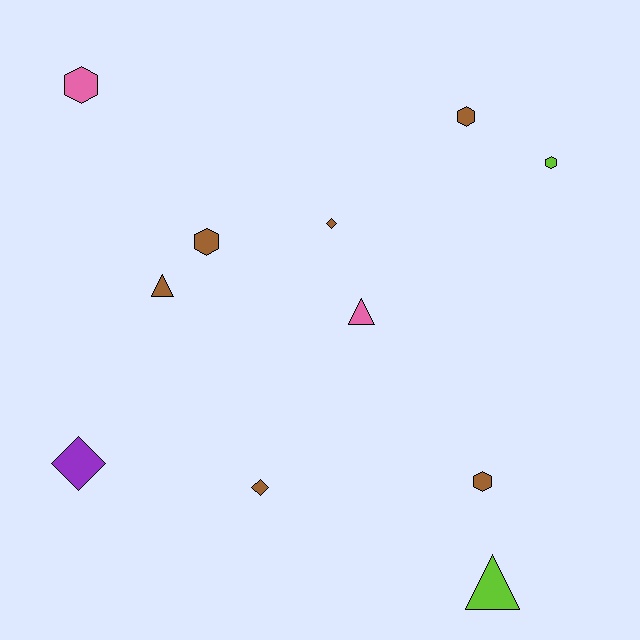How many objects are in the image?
There are 11 objects.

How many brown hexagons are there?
There are 3 brown hexagons.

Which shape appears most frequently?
Hexagon, with 5 objects.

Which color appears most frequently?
Brown, with 6 objects.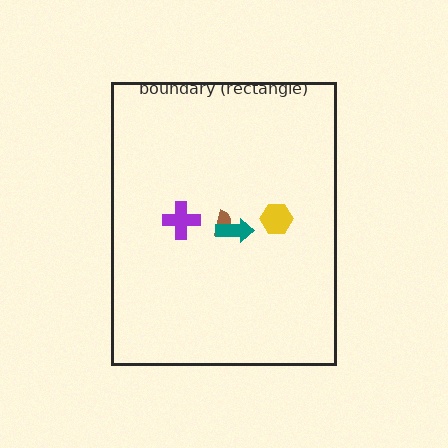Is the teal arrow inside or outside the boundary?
Inside.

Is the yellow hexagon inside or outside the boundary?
Inside.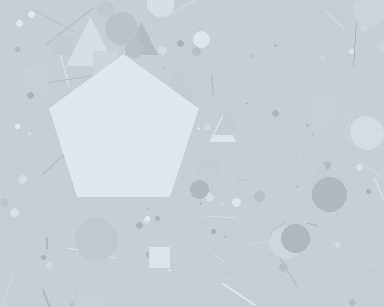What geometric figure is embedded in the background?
A pentagon is embedded in the background.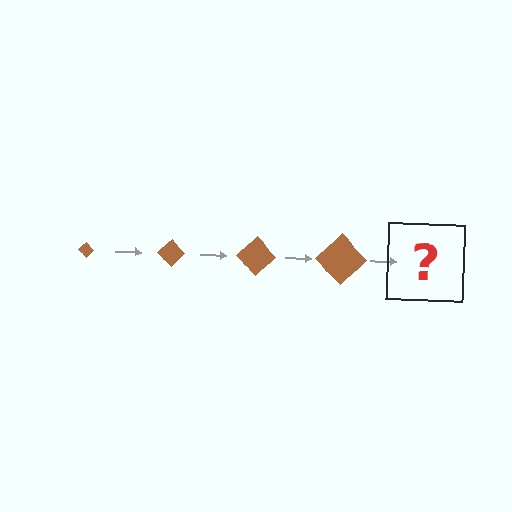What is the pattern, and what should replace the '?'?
The pattern is that the diamond gets progressively larger each step. The '?' should be a brown diamond, larger than the previous one.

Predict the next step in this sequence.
The next step is a brown diamond, larger than the previous one.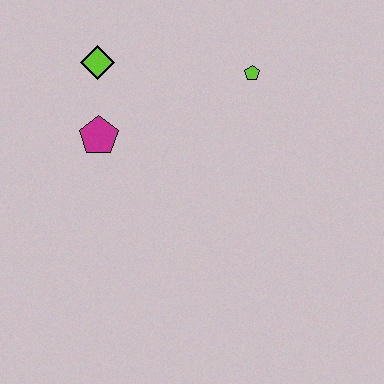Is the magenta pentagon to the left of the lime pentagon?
Yes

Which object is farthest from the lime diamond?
The lime pentagon is farthest from the lime diamond.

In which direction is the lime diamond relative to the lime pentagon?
The lime diamond is to the left of the lime pentagon.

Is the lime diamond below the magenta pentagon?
No